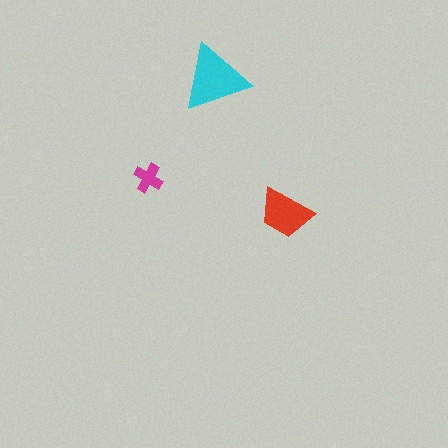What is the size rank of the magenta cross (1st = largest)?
3rd.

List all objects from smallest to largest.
The magenta cross, the red trapezoid, the cyan triangle.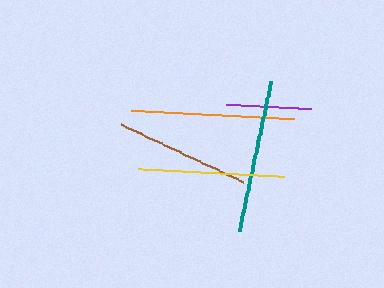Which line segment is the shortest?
The purple line is the shortest at approximately 85 pixels.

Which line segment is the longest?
The orange line is the longest at approximately 164 pixels.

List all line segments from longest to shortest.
From longest to shortest: orange, teal, yellow, brown, purple.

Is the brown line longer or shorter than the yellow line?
The yellow line is longer than the brown line.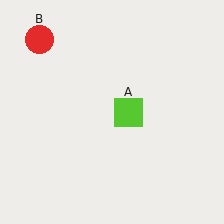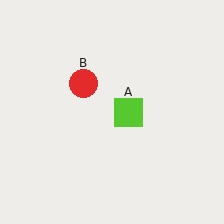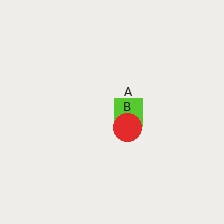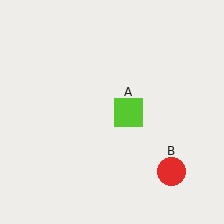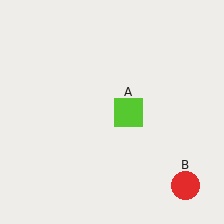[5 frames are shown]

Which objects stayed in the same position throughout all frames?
Lime square (object A) remained stationary.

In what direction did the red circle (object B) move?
The red circle (object B) moved down and to the right.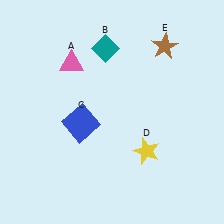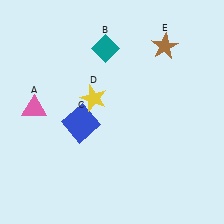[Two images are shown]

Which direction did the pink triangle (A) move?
The pink triangle (A) moved down.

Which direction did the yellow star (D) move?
The yellow star (D) moved left.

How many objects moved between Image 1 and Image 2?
2 objects moved between the two images.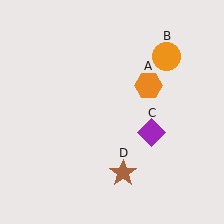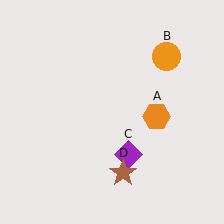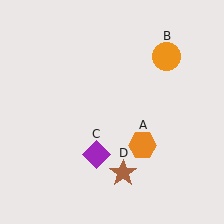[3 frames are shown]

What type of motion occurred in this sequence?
The orange hexagon (object A), purple diamond (object C) rotated clockwise around the center of the scene.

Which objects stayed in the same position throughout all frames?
Orange circle (object B) and brown star (object D) remained stationary.